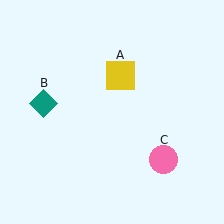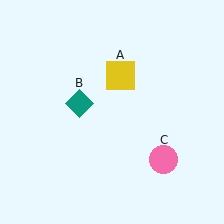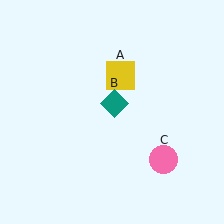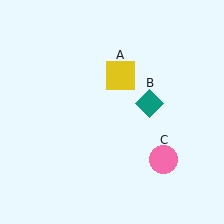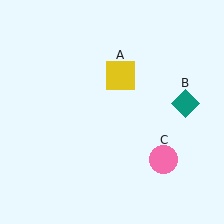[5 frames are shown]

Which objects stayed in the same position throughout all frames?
Yellow square (object A) and pink circle (object C) remained stationary.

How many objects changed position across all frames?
1 object changed position: teal diamond (object B).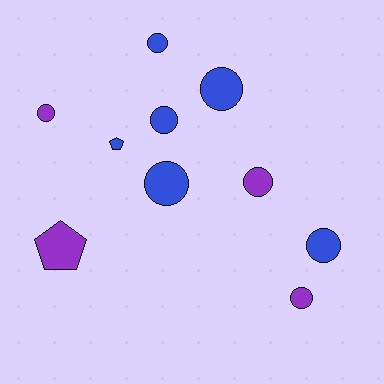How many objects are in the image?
There are 10 objects.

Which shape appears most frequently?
Circle, with 8 objects.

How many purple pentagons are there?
There is 1 purple pentagon.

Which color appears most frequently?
Blue, with 6 objects.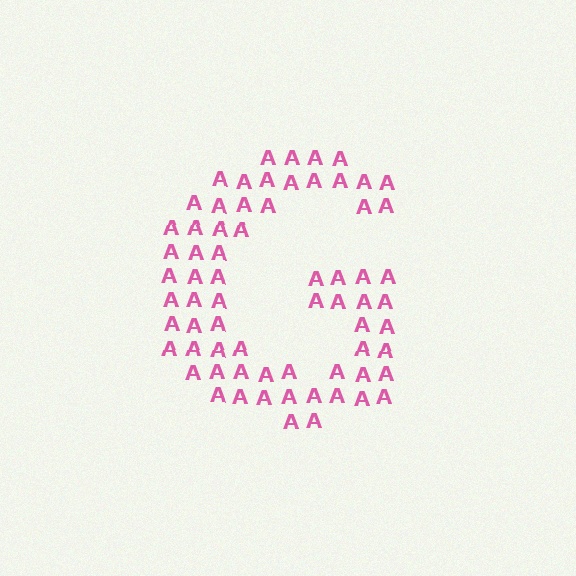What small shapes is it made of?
It is made of small letter A's.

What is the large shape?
The large shape is the letter G.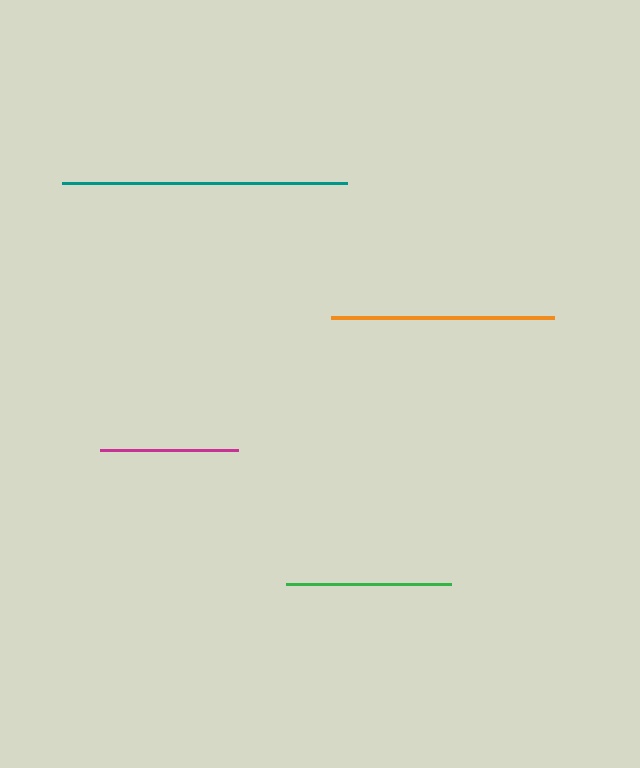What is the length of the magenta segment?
The magenta segment is approximately 138 pixels long.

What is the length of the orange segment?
The orange segment is approximately 222 pixels long.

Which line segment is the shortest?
The magenta line is the shortest at approximately 138 pixels.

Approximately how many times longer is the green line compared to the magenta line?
The green line is approximately 1.2 times the length of the magenta line.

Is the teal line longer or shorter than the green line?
The teal line is longer than the green line.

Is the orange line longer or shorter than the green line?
The orange line is longer than the green line.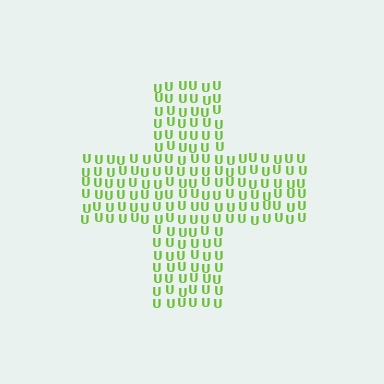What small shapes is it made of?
It is made of small letter U's.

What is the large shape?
The large shape is a cross.